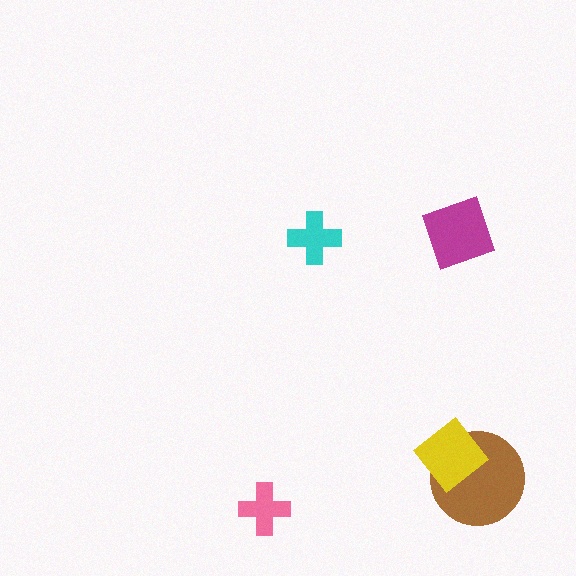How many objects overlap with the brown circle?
1 object overlaps with the brown circle.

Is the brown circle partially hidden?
Yes, it is partially covered by another shape.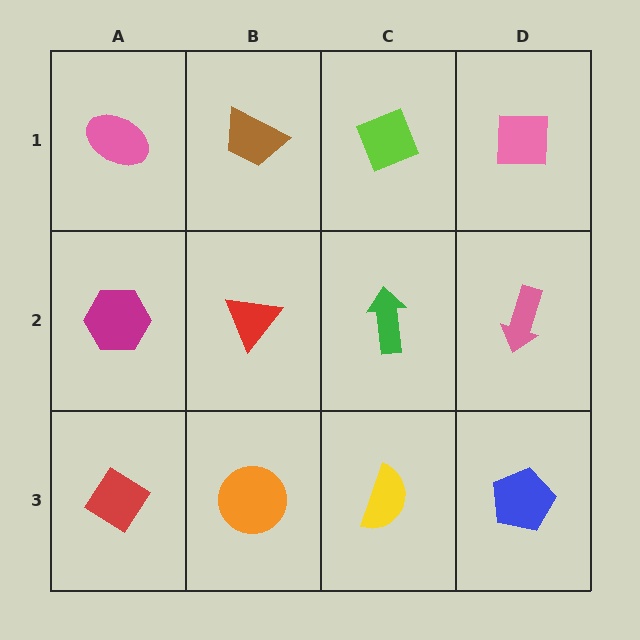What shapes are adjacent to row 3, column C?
A green arrow (row 2, column C), an orange circle (row 3, column B), a blue pentagon (row 3, column D).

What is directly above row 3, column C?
A green arrow.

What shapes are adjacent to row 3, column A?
A magenta hexagon (row 2, column A), an orange circle (row 3, column B).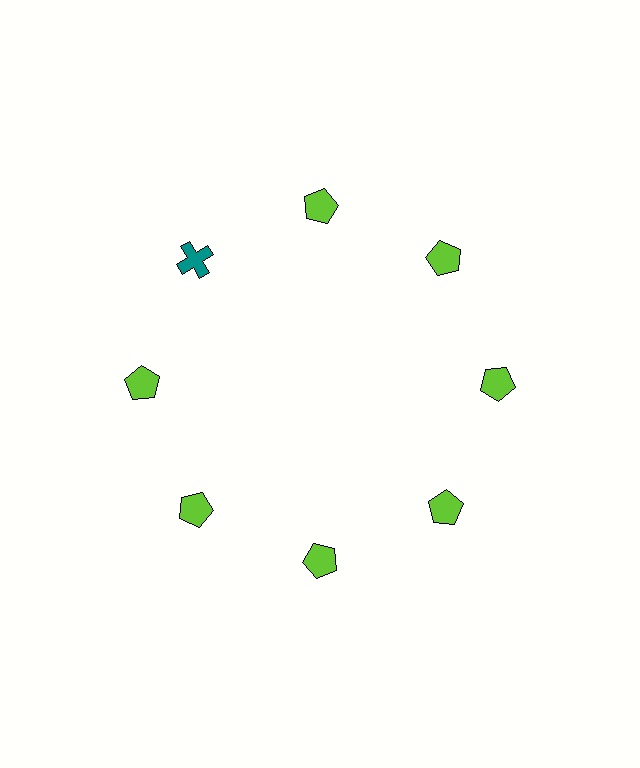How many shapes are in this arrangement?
There are 8 shapes arranged in a ring pattern.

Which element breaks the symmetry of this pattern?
The teal cross at roughly the 10 o'clock position breaks the symmetry. All other shapes are lime pentagons.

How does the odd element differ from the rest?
It differs in both color (teal instead of lime) and shape (cross instead of pentagon).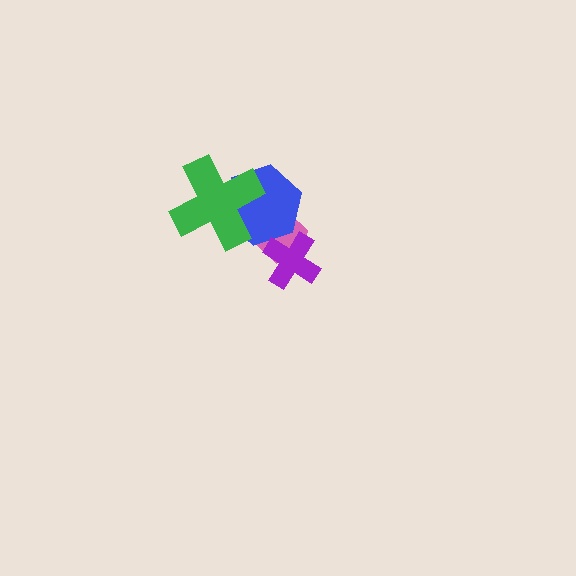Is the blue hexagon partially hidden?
Yes, it is partially covered by another shape.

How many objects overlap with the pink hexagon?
2 objects overlap with the pink hexagon.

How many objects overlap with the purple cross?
2 objects overlap with the purple cross.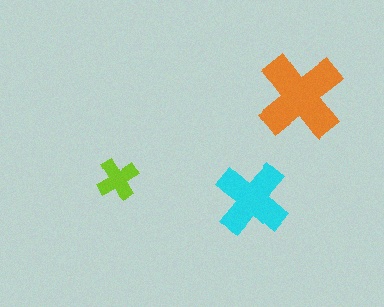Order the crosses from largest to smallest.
the orange one, the cyan one, the lime one.